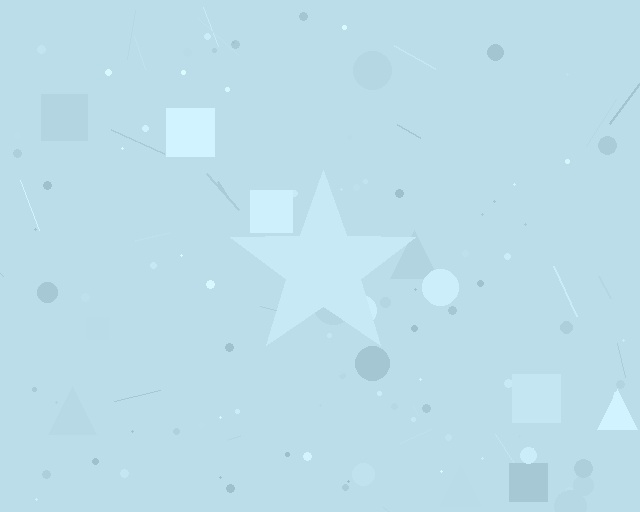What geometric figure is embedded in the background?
A star is embedded in the background.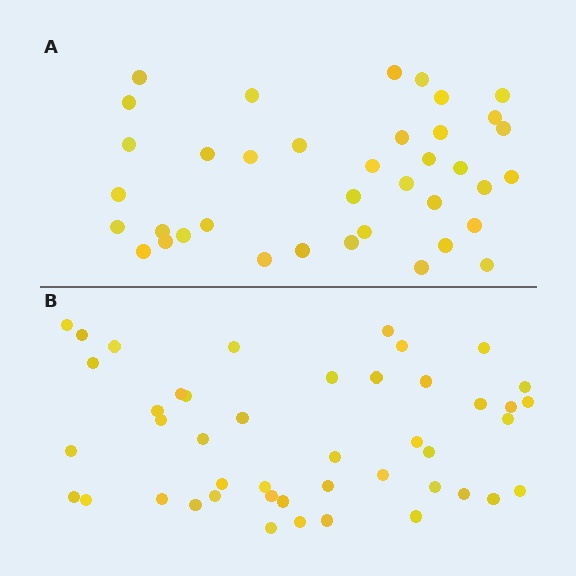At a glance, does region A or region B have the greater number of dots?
Region B (the bottom region) has more dots.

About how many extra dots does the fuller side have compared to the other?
Region B has roughly 8 or so more dots than region A.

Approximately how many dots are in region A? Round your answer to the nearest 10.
About 40 dots. (The exact count is 38, which rounds to 40.)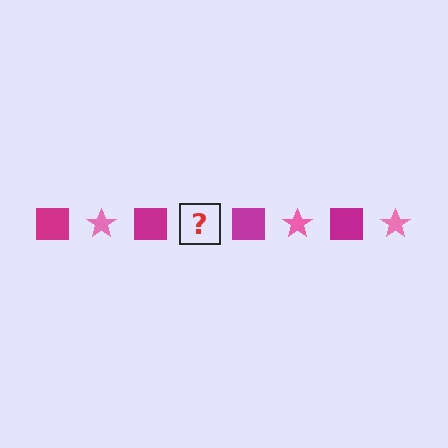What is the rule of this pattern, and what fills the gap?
The rule is that the pattern alternates between magenta square and pink star. The gap should be filled with a pink star.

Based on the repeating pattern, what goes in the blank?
The blank should be a pink star.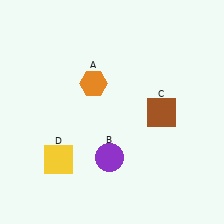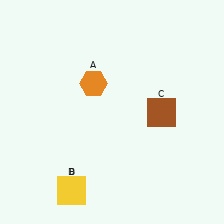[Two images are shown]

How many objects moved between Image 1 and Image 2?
2 objects moved between the two images.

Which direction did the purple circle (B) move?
The purple circle (B) moved left.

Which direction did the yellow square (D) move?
The yellow square (D) moved down.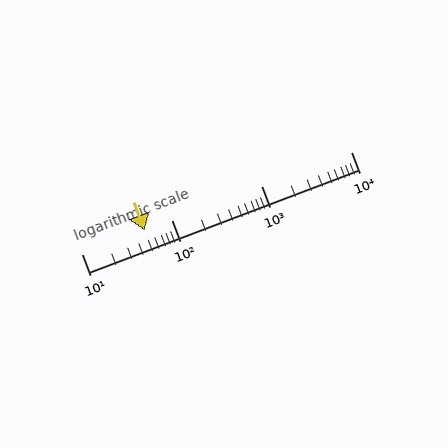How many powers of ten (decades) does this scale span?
The scale spans 3 decades, from 10 to 10000.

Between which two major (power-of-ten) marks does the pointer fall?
The pointer is between 10 and 100.